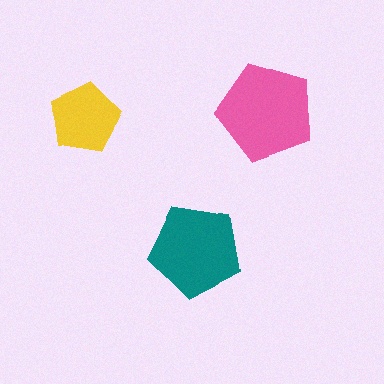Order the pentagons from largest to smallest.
the pink one, the teal one, the yellow one.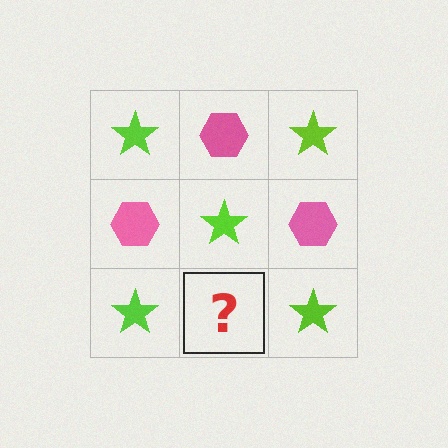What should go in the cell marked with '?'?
The missing cell should contain a pink hexagon.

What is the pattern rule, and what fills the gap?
The rule is that it alternates lime star and pink hexagon in a checkerboard pattern. The gap should be filled with a pink hexagon.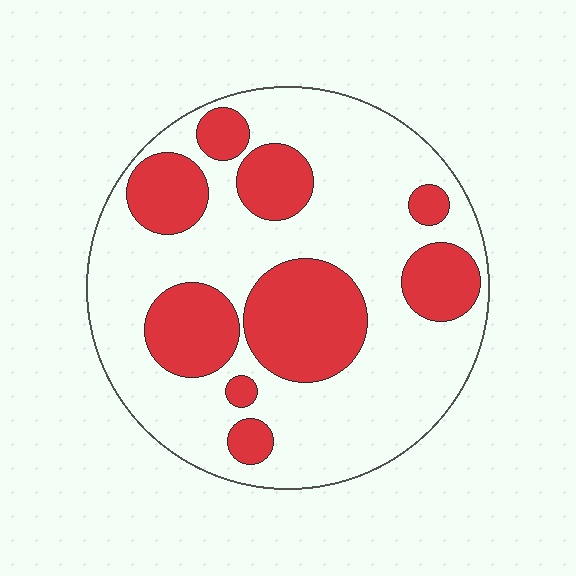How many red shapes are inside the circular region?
9.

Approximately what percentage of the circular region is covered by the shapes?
Approximately 30%.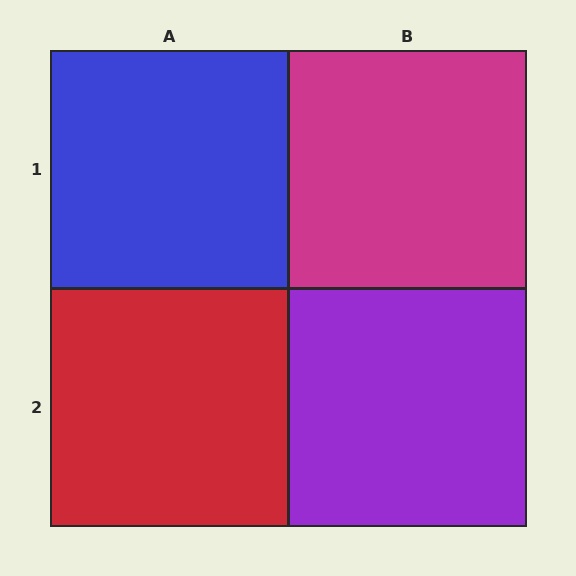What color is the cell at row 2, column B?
Purple.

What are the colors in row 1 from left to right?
Blue, magenta.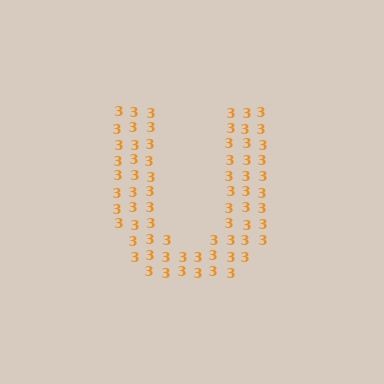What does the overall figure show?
The overall figure shows the letter U.